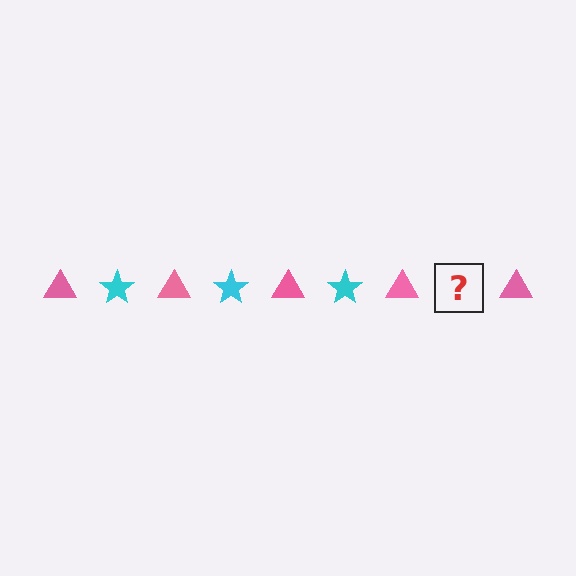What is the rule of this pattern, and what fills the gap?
The rule is that the pattern alternates between pink triangle and cyan star. The gap should be filled with a cyan star.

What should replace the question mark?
The question mark should be replaced with a cyan star.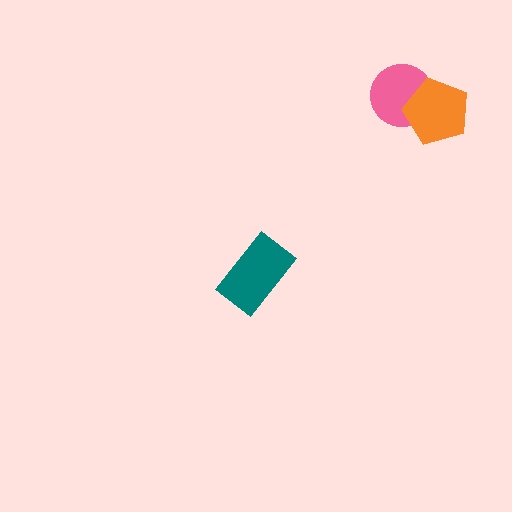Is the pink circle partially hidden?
Yes, it is partially covered by another shape.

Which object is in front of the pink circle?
The orange pentagon is in front of the pink circle.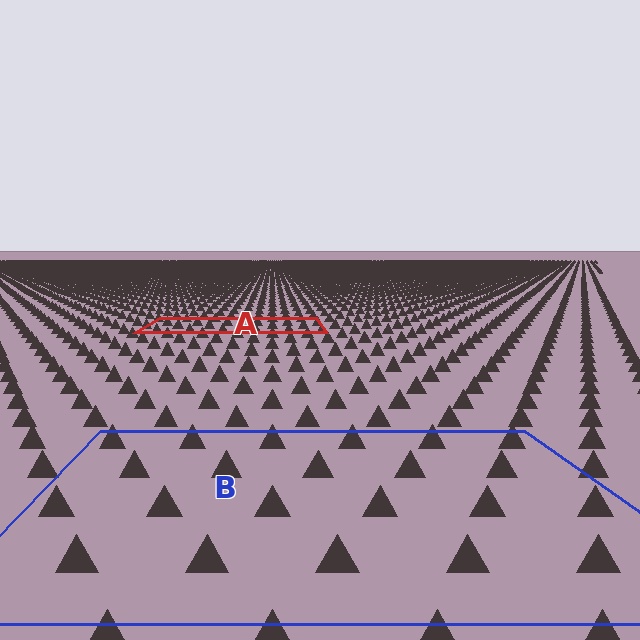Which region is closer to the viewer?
Region B is closer. The texture elements there are larger and more spread out.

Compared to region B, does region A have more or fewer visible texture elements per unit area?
Region A has more texture elements per unit area — they are packed more densely because it is farther away.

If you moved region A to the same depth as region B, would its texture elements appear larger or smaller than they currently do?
They would appear larger. At a closer depth, the same texture elements are projected at a bigger on-screen size.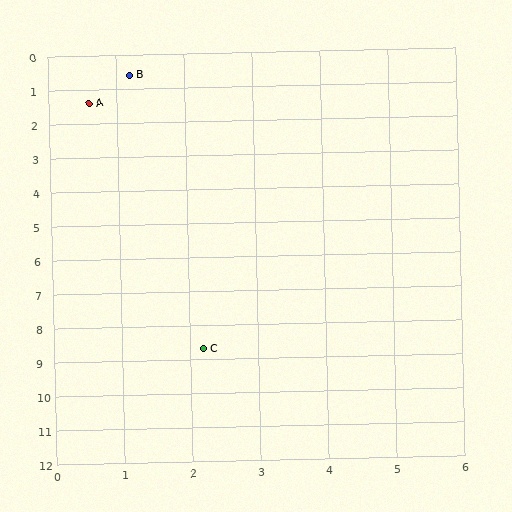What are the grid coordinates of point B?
Point B is at approximately (1.2, 0.6).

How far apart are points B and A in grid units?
Points B and A are about 1.0 grid units apart.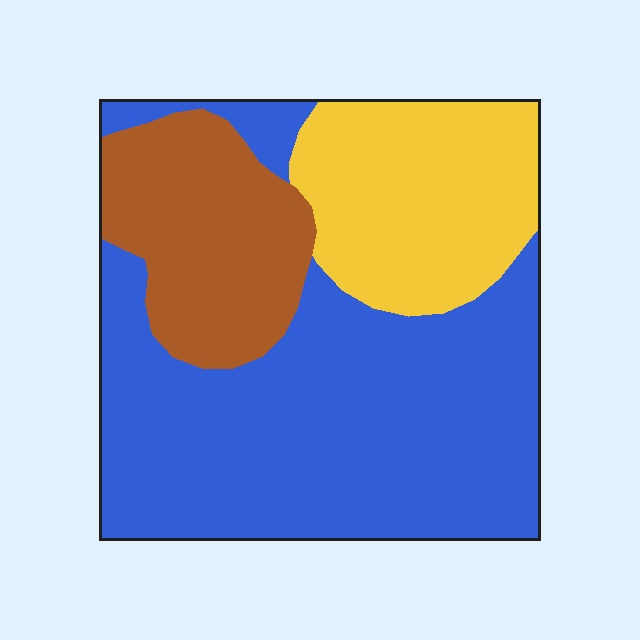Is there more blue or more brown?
Blue.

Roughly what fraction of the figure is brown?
Brown takes up about one fifth (1/5) of the figure.